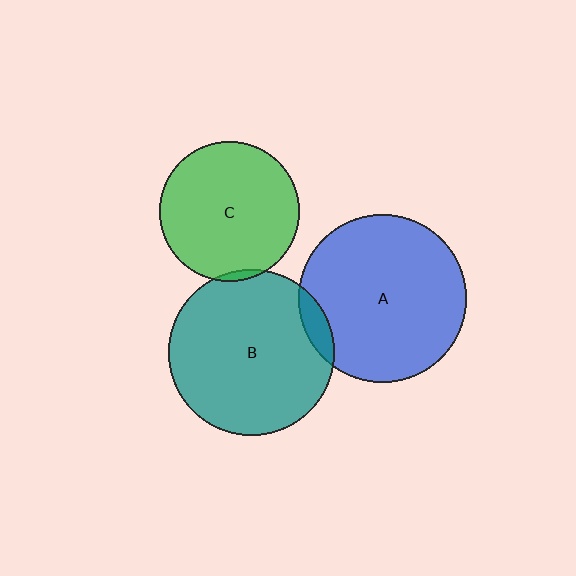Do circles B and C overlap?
Yes.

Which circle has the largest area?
Circle A (blue).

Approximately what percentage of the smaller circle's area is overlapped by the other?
Approximately 5%.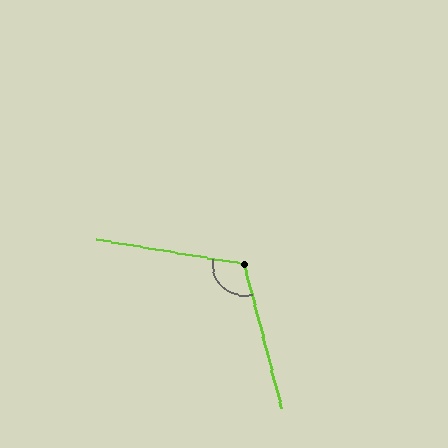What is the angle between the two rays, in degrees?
Approximately 114 degrees.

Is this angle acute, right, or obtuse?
It is obtuse.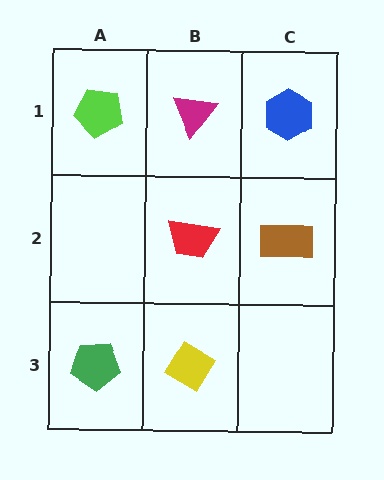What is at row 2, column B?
A red trapezoid.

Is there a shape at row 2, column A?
No, that cell is empty.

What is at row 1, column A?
A lime pentagon.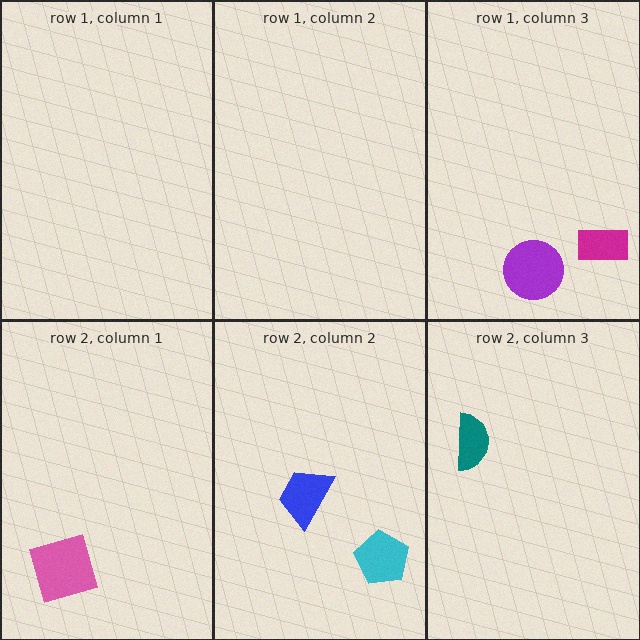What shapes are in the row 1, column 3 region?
The purple circle, the magenta rectangle.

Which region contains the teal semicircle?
The row 2, column 3 region.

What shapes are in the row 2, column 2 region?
The cyan pentagon, the blue trapezoid.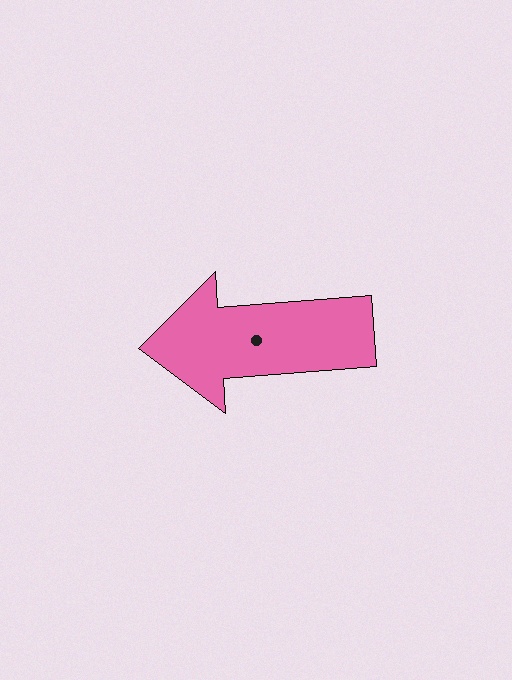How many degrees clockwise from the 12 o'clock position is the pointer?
Approximately 266 degrees.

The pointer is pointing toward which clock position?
Roughly 9 o'clock.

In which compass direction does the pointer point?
West.